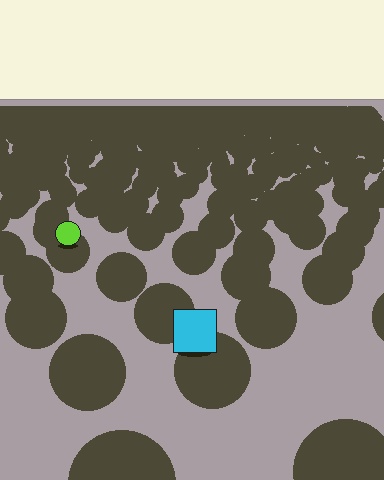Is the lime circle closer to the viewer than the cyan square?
No. The cyan square is closer — you can tell from the texture gradient: the ground texture is coarser near it.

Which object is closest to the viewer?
The cyan square is closest. The texture marks near it are larger and more spread out.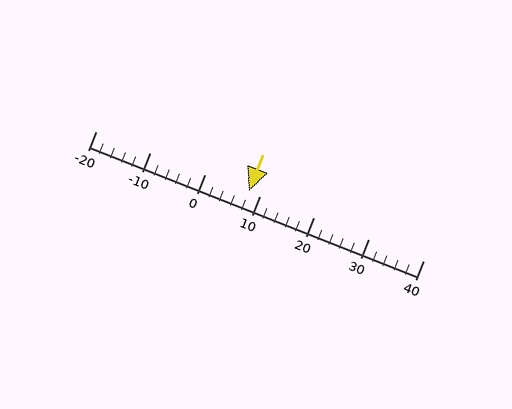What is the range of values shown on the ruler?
The ruler shows values from -20 to 40.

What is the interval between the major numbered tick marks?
The major tick marks are spaced 10 units apart.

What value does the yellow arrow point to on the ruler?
The yellow arrow points to approximately 8.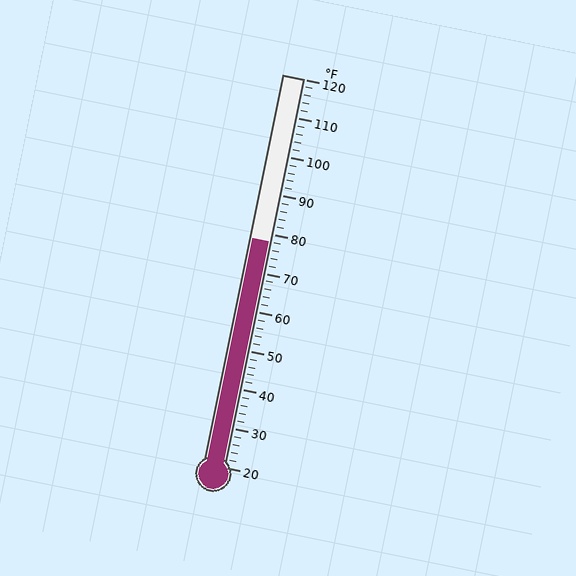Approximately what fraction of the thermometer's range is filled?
The thermometer is filled to approximately 60% of its range.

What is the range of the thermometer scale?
The thermometer scale ranges from 20°F to 120°F.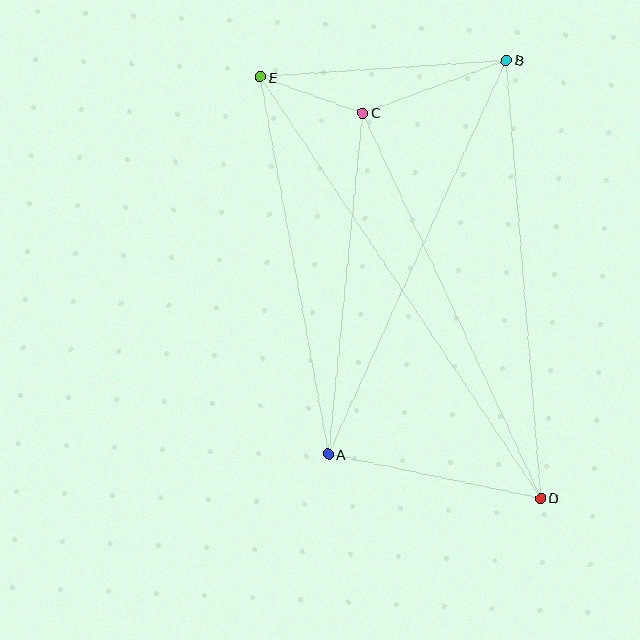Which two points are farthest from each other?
Points D and E are farthest from each other.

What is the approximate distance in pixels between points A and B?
The distance between A and B is approximately 433 pixels.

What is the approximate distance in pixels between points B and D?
The distance between B and D is approximately 440 pixels.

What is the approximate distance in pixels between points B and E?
The distance between B and E is approximately 246 pixels.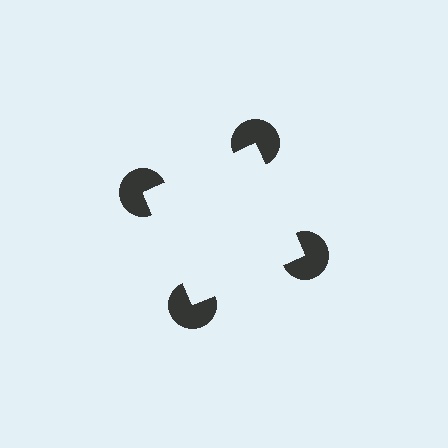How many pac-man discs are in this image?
There are 4 — one at each vertex of the illusory square.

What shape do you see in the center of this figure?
An illusory square — its edges are inferred from the aligned wedge cuts in the pac-man discs, not physically drawn.